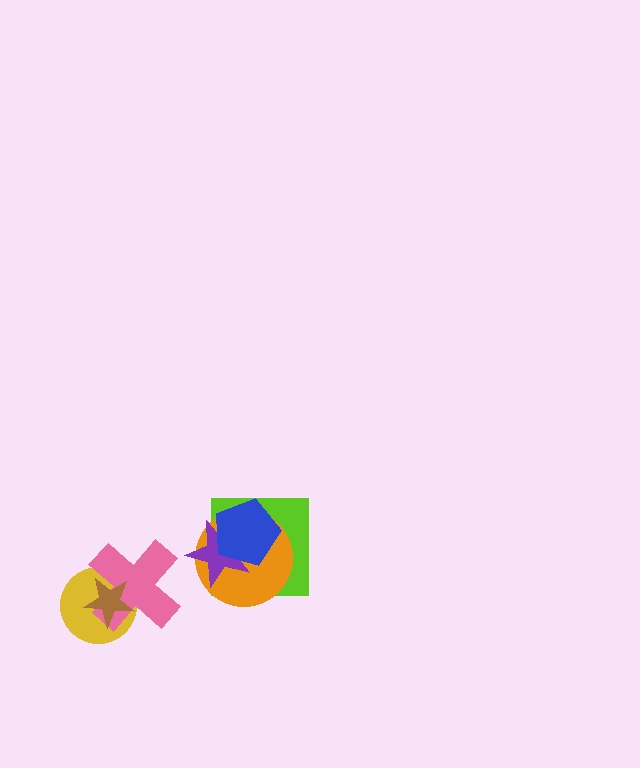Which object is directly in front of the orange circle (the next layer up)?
The purple star is directly in front of the orange circle.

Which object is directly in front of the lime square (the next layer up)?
The orange circle is directly in front of the lime square.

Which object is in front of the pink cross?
The brown star is in front of the pink cross.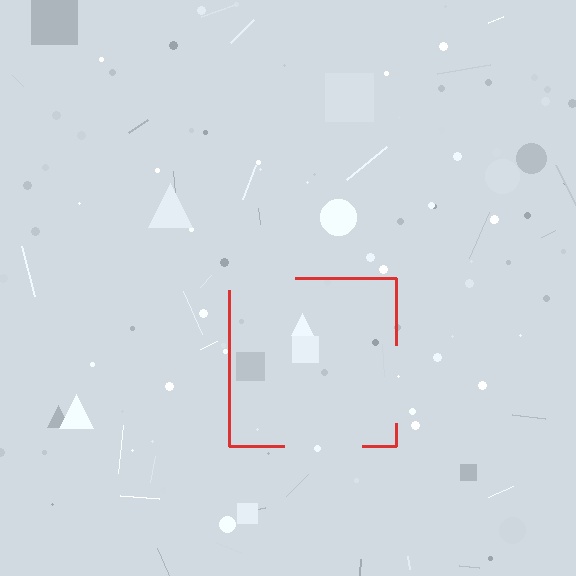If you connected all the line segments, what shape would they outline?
They would outline a square.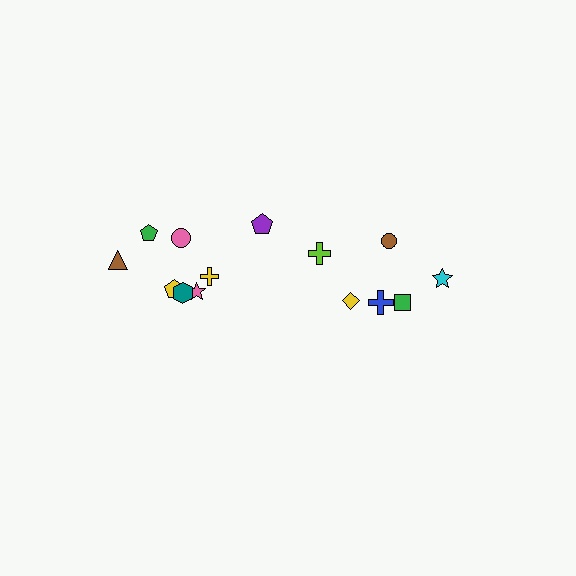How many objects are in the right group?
There are 6 objects.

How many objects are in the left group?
There are 8 objects.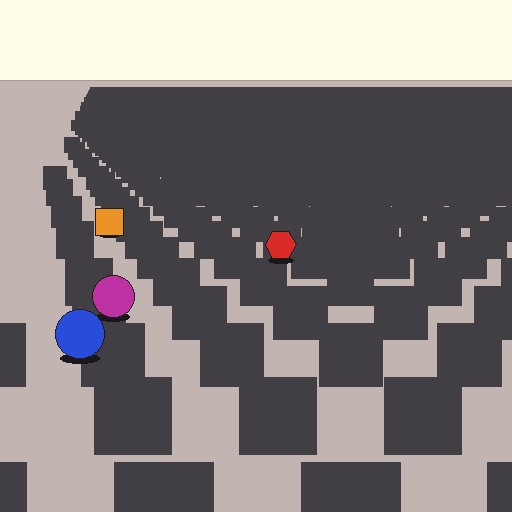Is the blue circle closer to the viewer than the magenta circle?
Yes. The blue circle is closer — you can tell from the texture gradient: the ground texture is coarser near it.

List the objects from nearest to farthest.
From nearest to farthest: the blue circle, the magenta circle, the red hexagon, the orange square.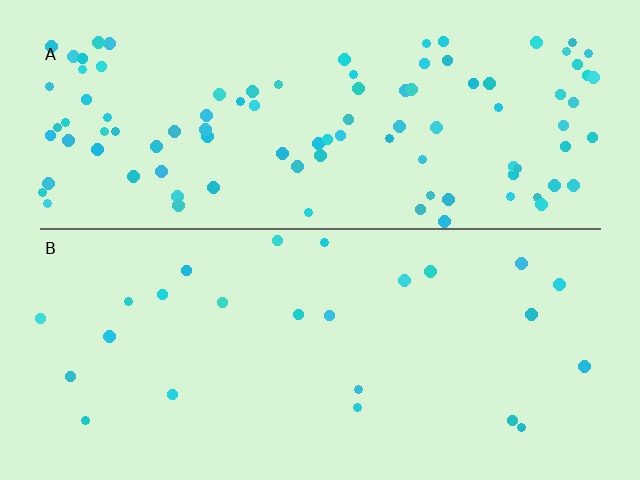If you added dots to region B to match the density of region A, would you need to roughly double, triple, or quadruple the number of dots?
Approximately quadruple.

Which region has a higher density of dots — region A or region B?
A (the top).